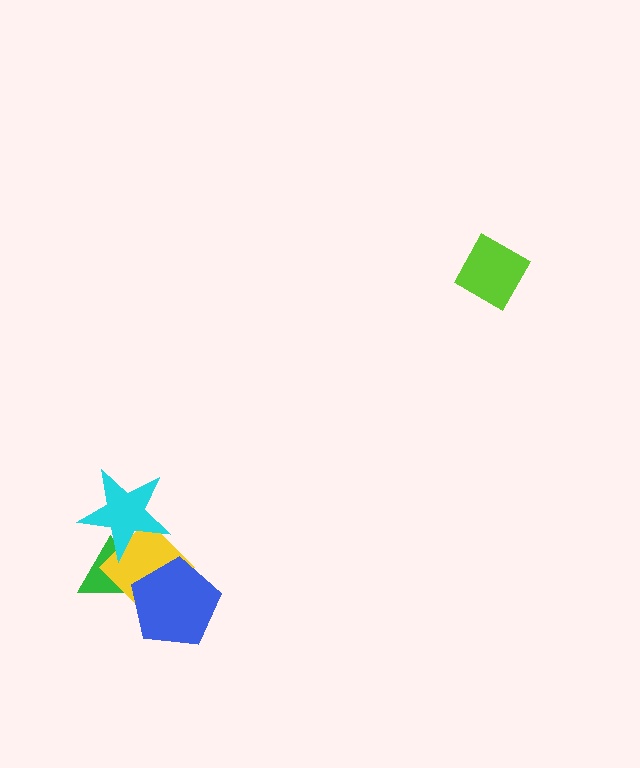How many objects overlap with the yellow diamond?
3 objects overlap with the yellow diamond.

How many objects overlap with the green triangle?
3 objects overlap with the green triangle.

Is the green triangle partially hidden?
Yes, it is partially covered by another shape.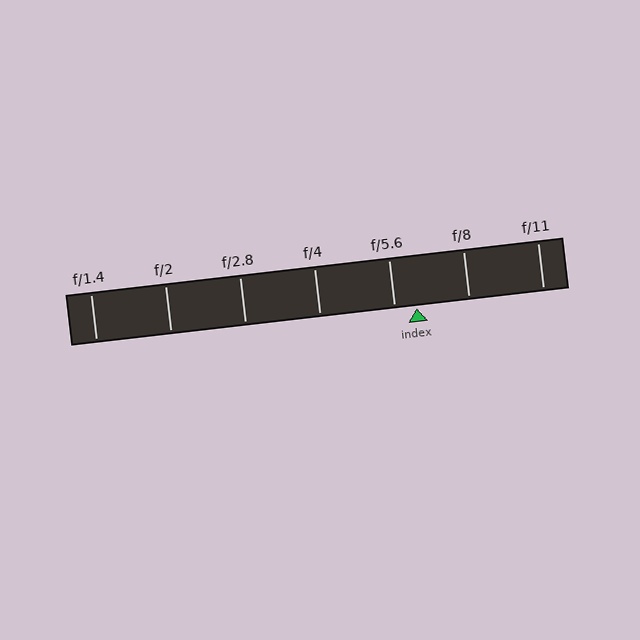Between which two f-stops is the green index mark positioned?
The index mark is between f/5.6 and f/8.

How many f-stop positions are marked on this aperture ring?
There are 7 f-stop positions marked.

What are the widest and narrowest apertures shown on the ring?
The widest aperture shown is f/1.4 and the narrowest is f/11.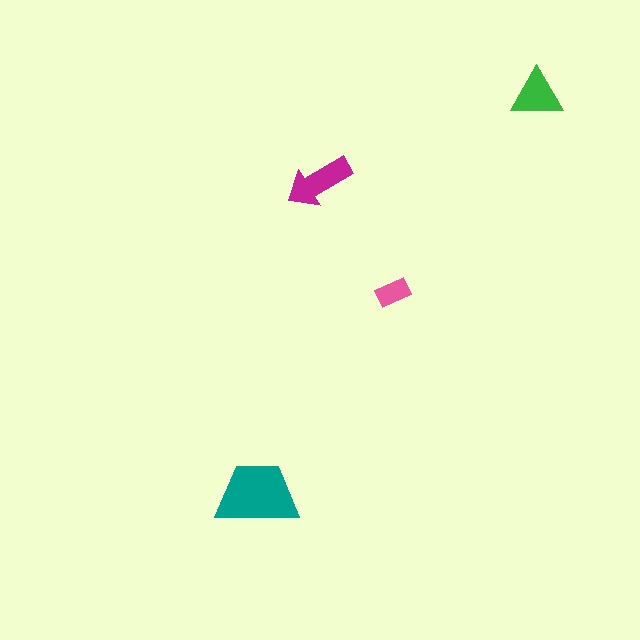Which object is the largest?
The teal trapezoid.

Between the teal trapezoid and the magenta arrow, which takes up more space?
The teal trapezoid.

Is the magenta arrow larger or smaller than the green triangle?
Larger.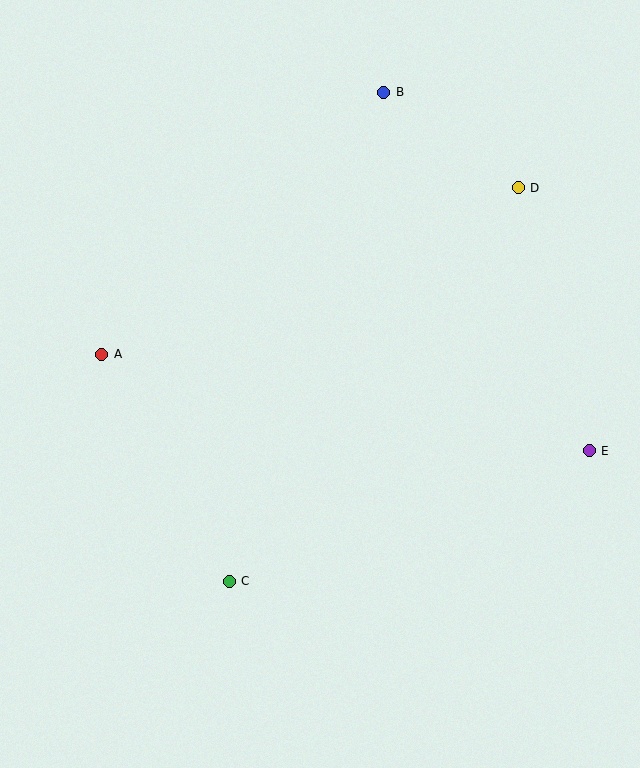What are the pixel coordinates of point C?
Point C is at (229, 581).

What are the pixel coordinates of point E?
Point E is at (589, 451).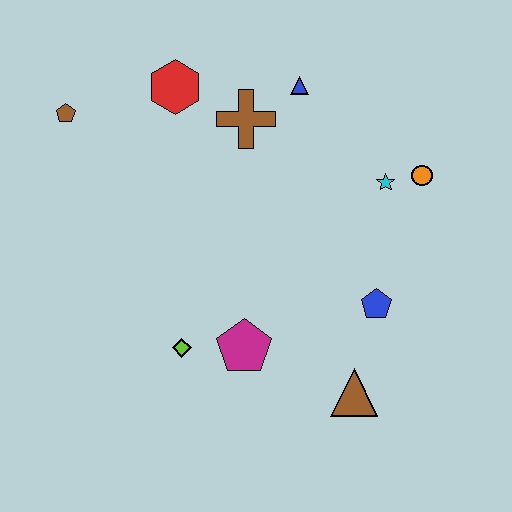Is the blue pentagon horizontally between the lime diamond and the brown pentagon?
No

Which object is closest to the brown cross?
The blue triangle is closest to the brown cross.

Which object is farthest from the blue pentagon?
The brown pentagon is farthest from the blue pentagon.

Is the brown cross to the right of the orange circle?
No